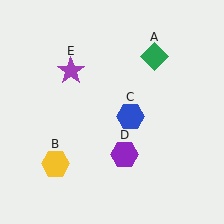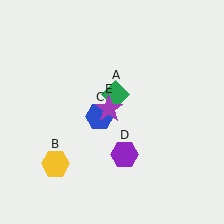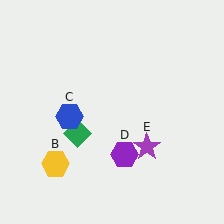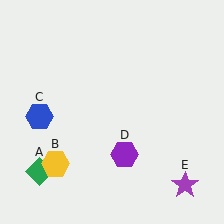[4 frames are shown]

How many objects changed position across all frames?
3 objects changed position: green diamond (object A), blue hexagon (object C), purple star (object E).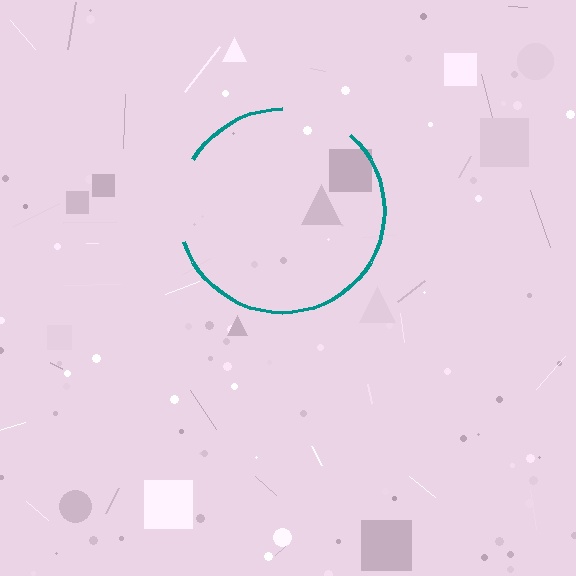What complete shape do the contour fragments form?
The contour fragments form a circle.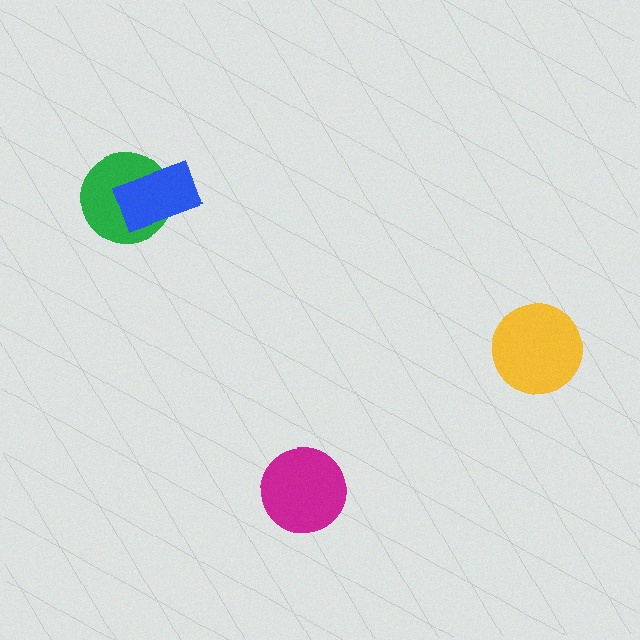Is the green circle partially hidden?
Yes, it is partially covered by another shape.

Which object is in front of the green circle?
The blue rectangle is in front of the green circle.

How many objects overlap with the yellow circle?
0 objects overlap with the yellow circle.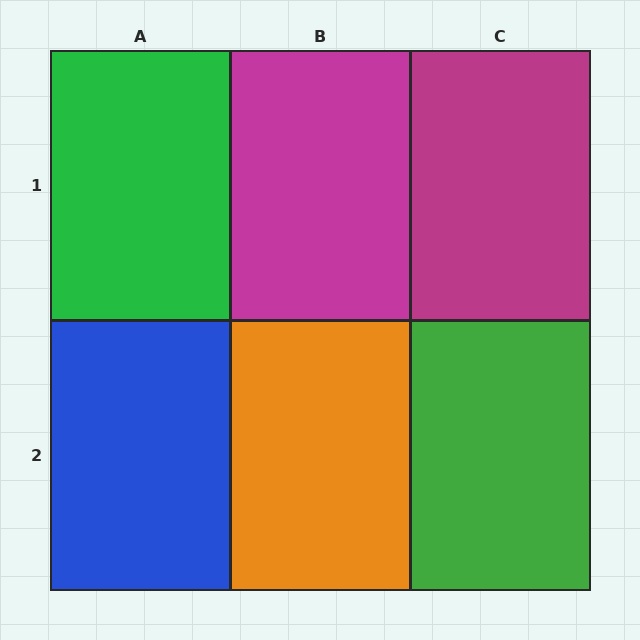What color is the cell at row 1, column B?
Magenta.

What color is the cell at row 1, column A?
Green.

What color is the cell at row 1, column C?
Magenta.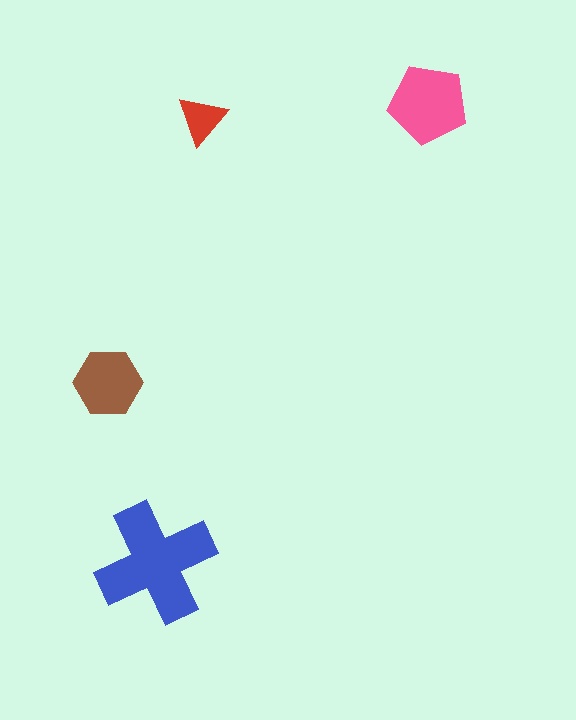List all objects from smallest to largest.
The red triangle, the brown hexagon, the pink pentagon, the blue cross.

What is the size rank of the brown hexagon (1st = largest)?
3rd.